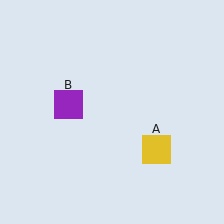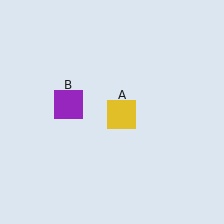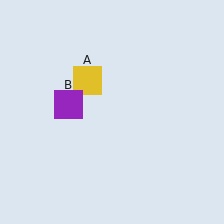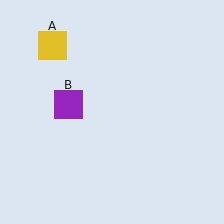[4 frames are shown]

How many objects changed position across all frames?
1 object changed position: yellow square (object A).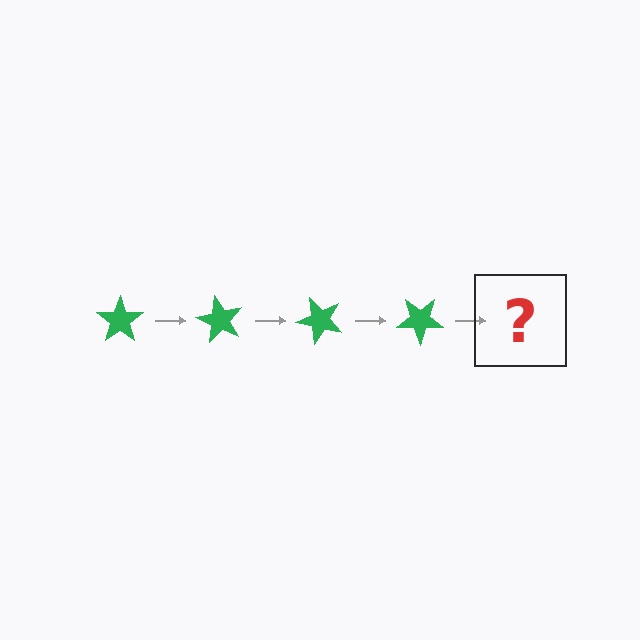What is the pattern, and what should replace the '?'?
The pattern is that the star rotates 60 degrees each step. The '?' should be a green star rotated 240 degrees.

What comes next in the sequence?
The next element should be a green star rotated 240 degrees.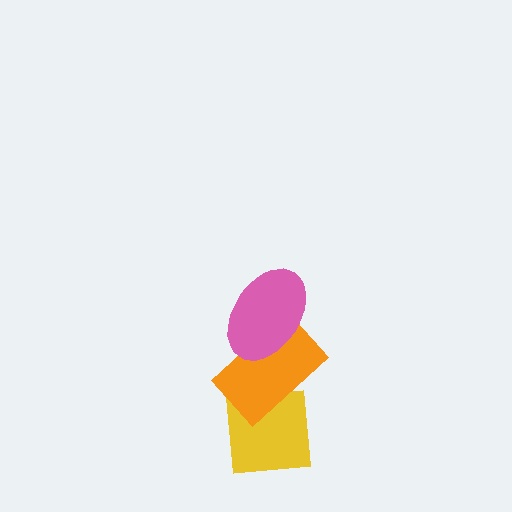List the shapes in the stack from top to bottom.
From top to bottom: the pink ellipse, the orange rectangle, the yellow square.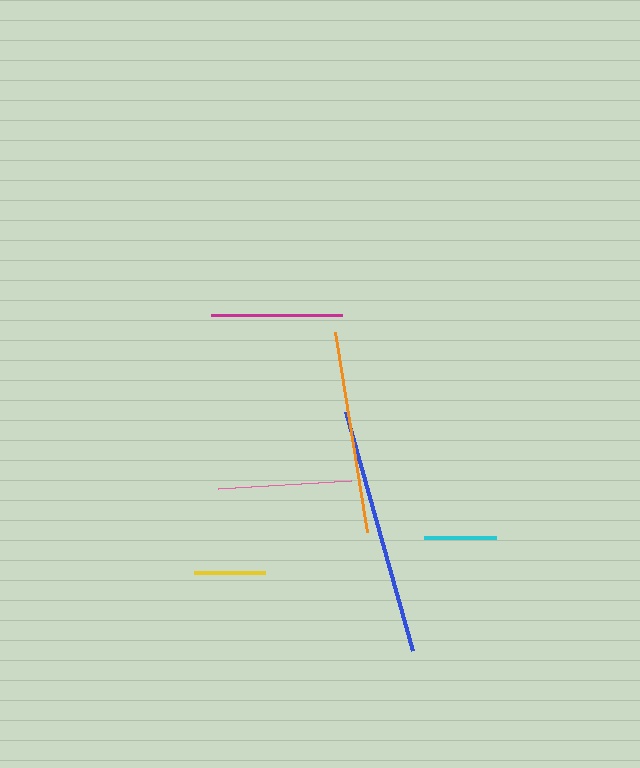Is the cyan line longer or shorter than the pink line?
The pink line is longer than the cyan line.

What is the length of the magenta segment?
The magenta segment is approximately 132 pixels long.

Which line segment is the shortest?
The yellow line is the shortest at approximately 71 pixels.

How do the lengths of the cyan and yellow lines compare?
The cyan and yellow lines are approximately the same length.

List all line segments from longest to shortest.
From longest to shortest: blue, orange, pink, magenta, cyan, yellow.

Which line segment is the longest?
The blue line is the longest at approximately 248 pixels.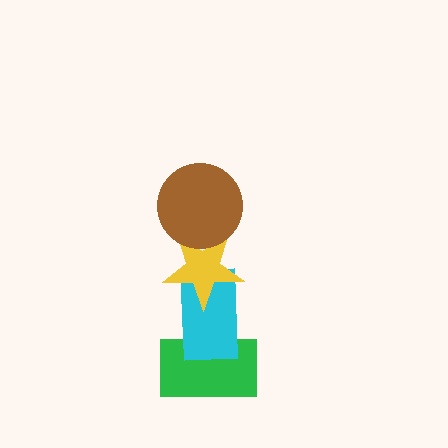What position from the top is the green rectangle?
The green rectangle is 4th from the top.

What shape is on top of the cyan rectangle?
The yellow star is on top of the cyan rectangle.